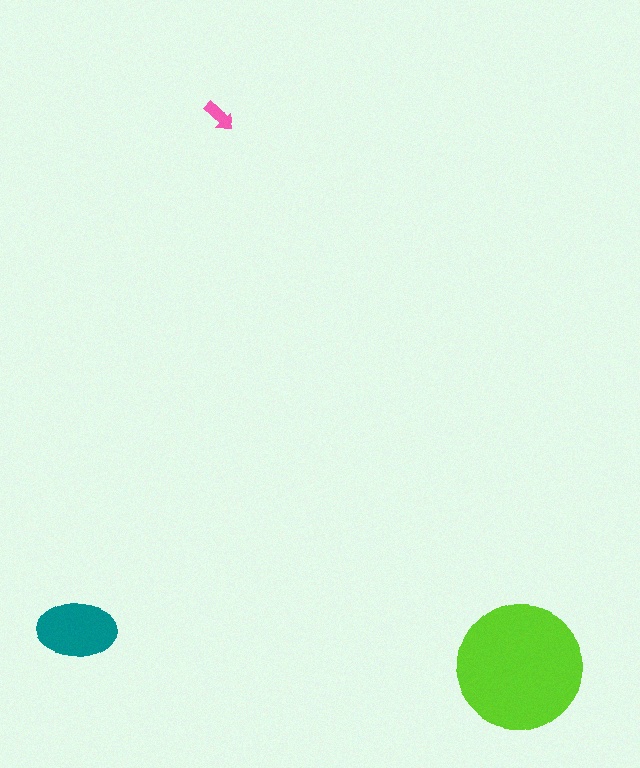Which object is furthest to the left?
The teal ellipse is leftmost.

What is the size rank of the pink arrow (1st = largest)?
3rd.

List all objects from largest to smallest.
The lime circle, the teal ellipse, the pink arrow.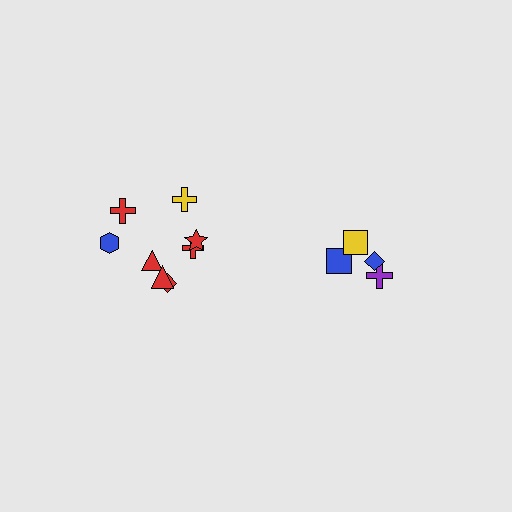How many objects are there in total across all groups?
There are 12 objects.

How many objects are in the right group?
There are 4 objects.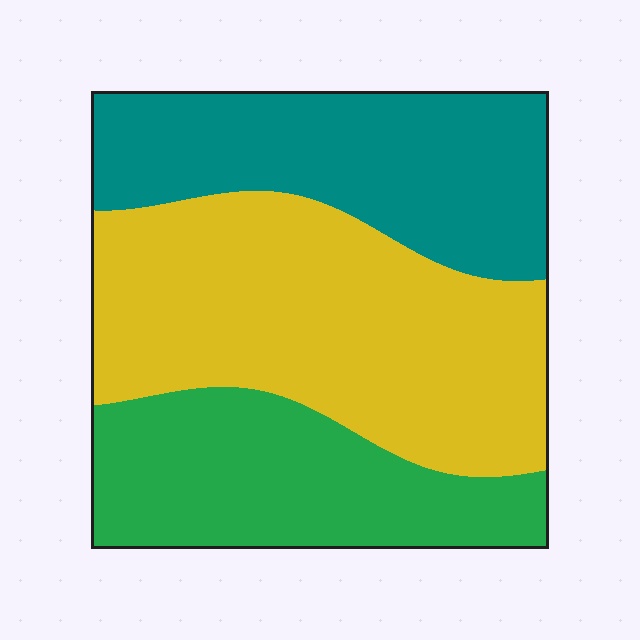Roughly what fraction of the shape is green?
Green takes up about one quarter (1/4) of the shape.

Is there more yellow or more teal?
Yellow.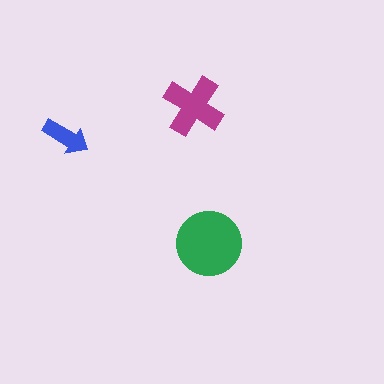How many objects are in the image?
There are 3 objects in the image.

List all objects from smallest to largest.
The blue arrow, the magenta cross, the green circle.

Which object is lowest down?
The green circle is bottommost.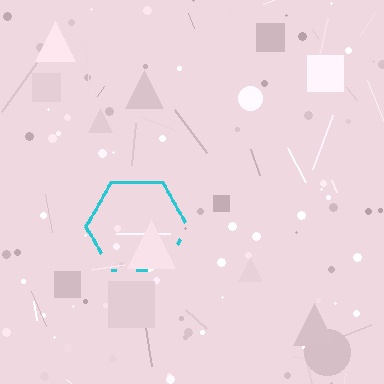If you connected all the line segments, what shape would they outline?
They would outline a hexagon.